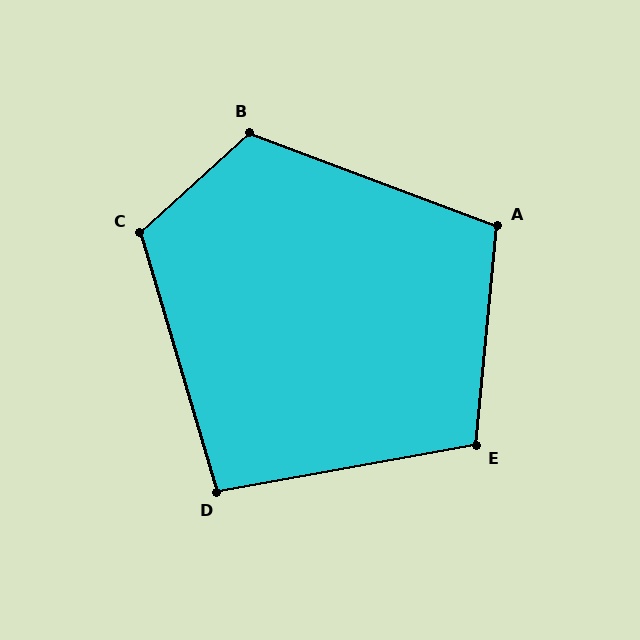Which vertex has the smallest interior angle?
D, at approximately 96 degrees.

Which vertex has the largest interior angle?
B, at approximately 117 degrees.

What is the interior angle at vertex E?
Approximately 106 degrees (obtuse).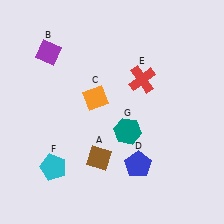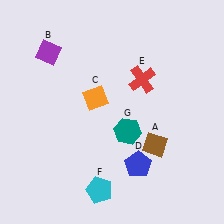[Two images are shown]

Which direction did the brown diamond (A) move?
The brown diamond (A) moved right.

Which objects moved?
The objects that moved are: the brown diamond (A), the cyan pentagon (F).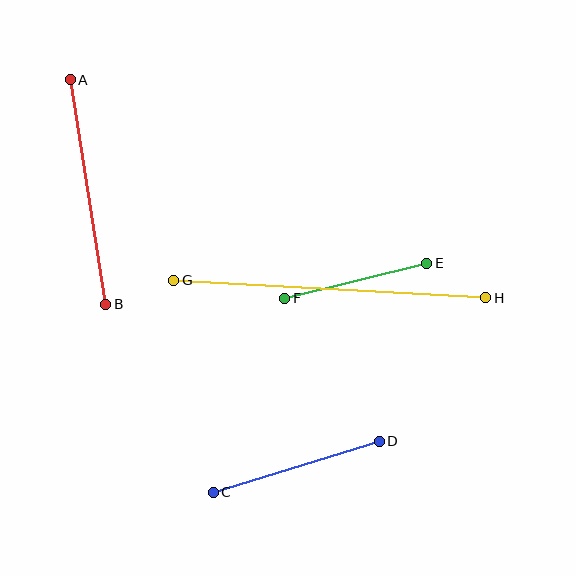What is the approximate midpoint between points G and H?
The midpoint is at approximately (330, 289) pixels.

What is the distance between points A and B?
The distance is approximately 227 pixels.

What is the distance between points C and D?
The distance is approximately 173 pixels.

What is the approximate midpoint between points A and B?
The midpoint is at approximately (88, 192) pixels.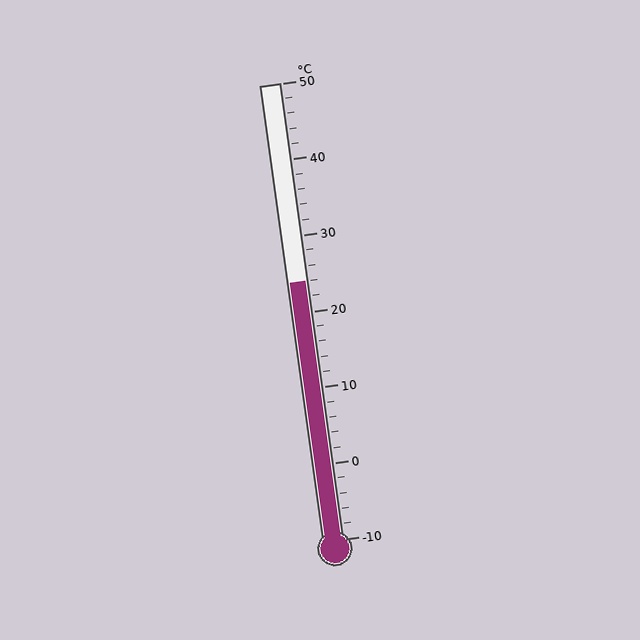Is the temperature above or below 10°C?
The temperature is above 10°C.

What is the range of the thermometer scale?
The thermometer scale ranges from -10°C to 50°C.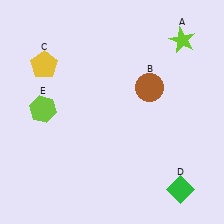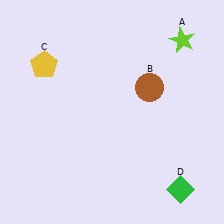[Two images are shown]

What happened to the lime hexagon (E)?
The lime hexagon (E) was removed in Image 2. It was in the top-left area of Image 1.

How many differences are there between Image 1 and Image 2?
There is 1 difference between the two images.